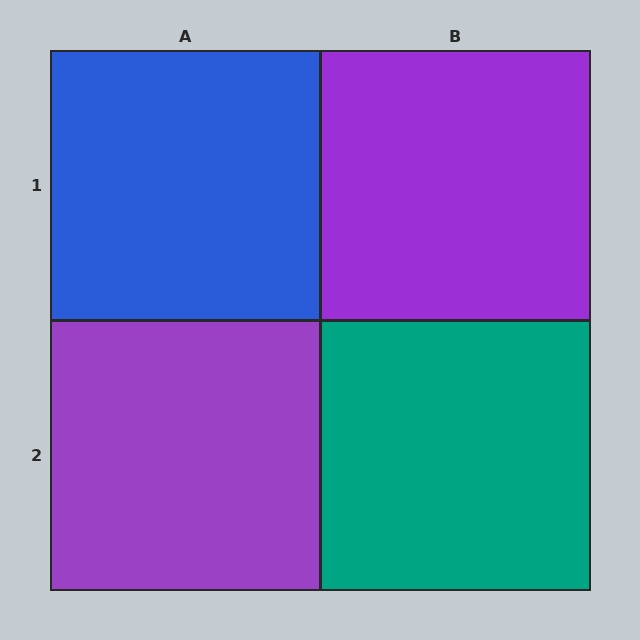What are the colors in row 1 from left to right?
Blue, purple.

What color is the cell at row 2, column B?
Teal.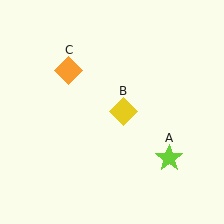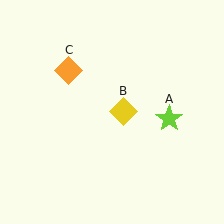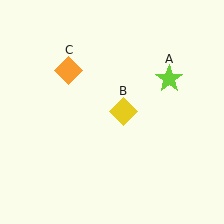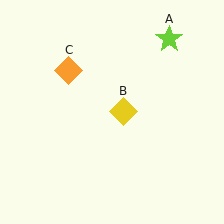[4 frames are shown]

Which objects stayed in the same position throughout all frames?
Yellow diamond (object B) and orange diamond (object C) remained stationary.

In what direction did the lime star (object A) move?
The lime star (object A) moved up.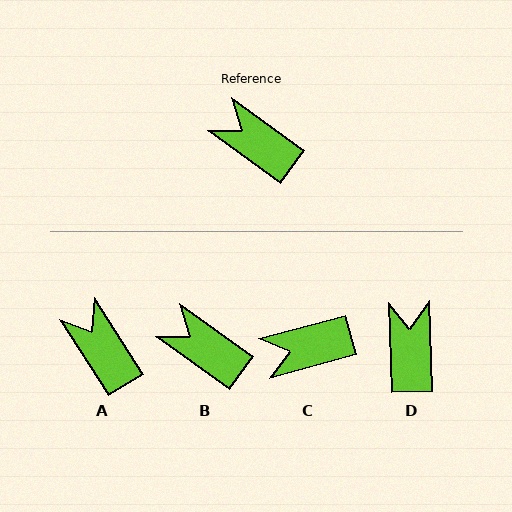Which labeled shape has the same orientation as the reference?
B.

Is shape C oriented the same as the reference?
No, it is off by about 51 degrees.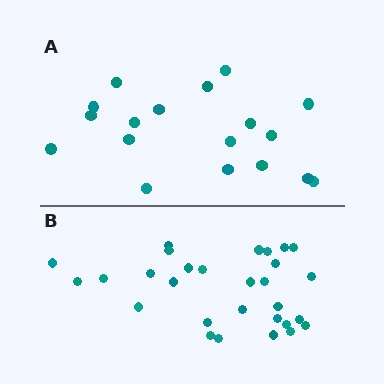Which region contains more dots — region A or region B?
Region B (the bottom region) has more dots.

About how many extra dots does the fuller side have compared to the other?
Region B has roughly 12 or so more dots than region A.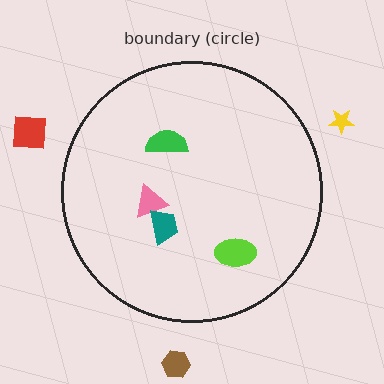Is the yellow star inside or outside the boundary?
Outside.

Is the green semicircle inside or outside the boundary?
Inside.